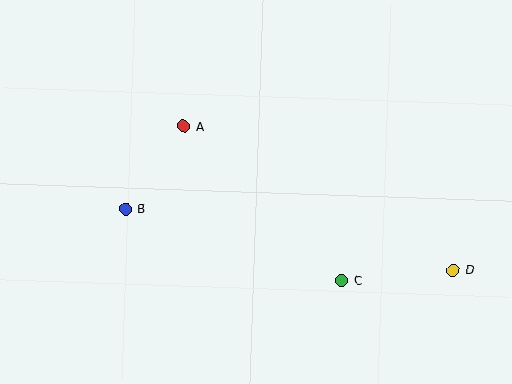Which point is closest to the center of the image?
Point A at (184, 126) is closest to the center.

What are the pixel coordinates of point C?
Point C is at (342, 280).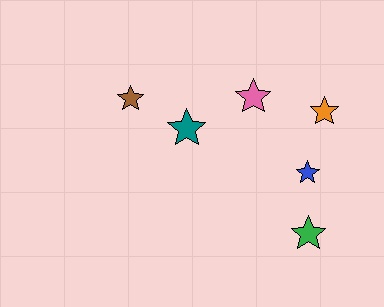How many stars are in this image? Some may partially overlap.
There are 6 stars.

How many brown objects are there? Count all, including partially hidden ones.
There is 1 brown object.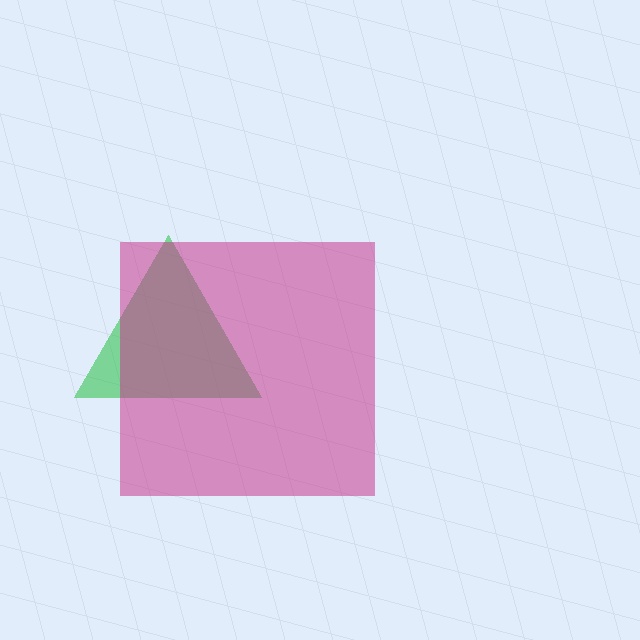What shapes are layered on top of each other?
The layered shapes are: a green triangle, a magenta square.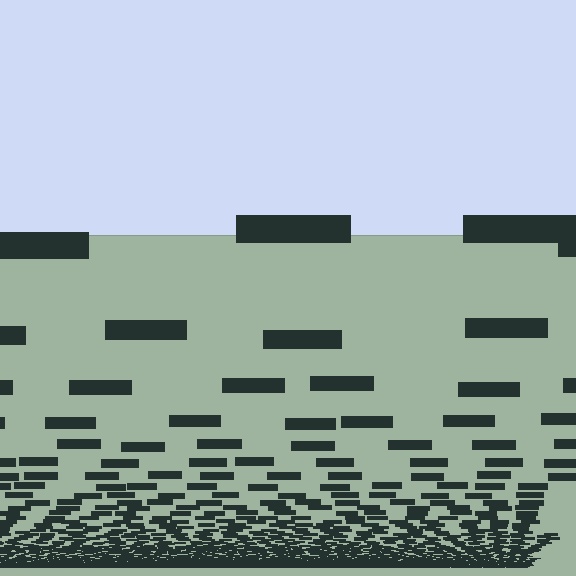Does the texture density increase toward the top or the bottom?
Density increases toward the bottom.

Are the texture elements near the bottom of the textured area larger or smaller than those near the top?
Smaller. The gradient is inverted — elements near the bottom are smaller and denser.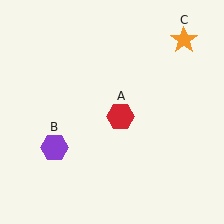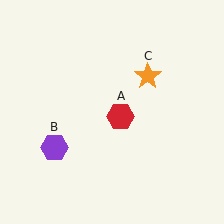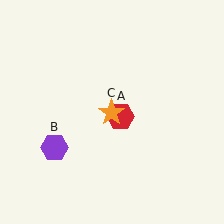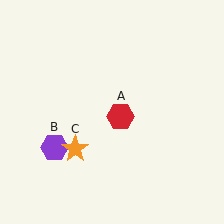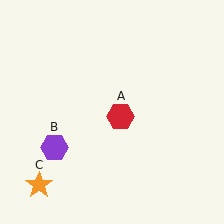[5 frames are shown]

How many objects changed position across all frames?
1 object changed position: orange star (object C).